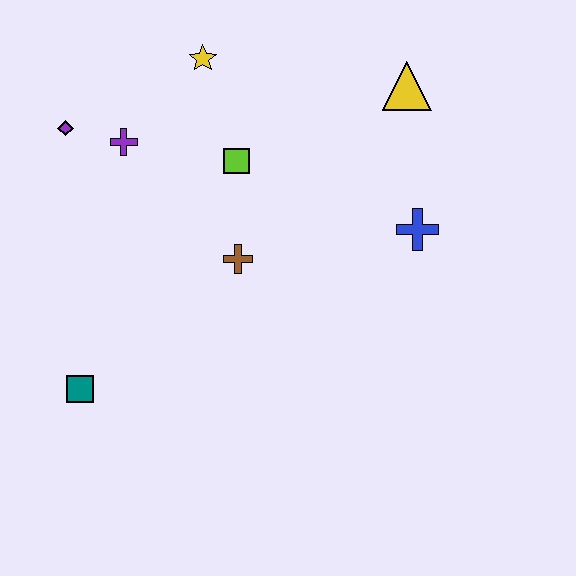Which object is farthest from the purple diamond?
The blue cross is farthest from the purple diamond.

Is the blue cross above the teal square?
Yes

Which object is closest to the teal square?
The brown cross is closest to the teal square.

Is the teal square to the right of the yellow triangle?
No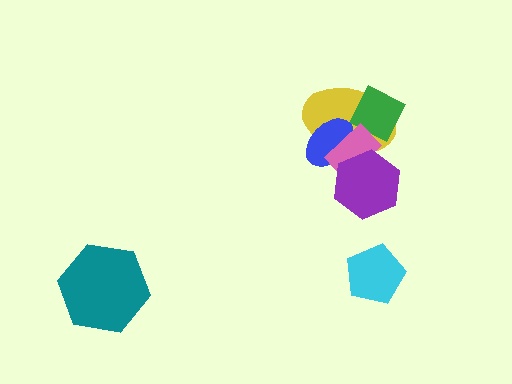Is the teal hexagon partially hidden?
No, no other shape covers it.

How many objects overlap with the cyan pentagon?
0 objects overlap with the cyan pentagon.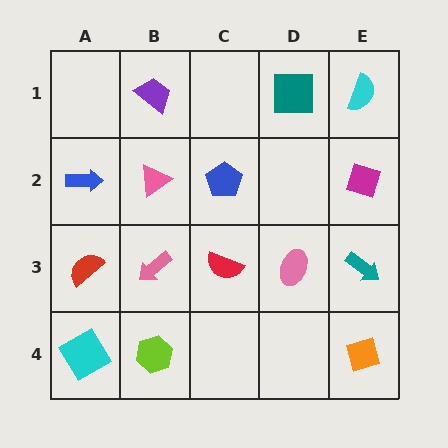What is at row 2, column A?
A blue arrow.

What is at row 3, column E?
A teal arrow.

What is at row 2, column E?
A magenta diamond.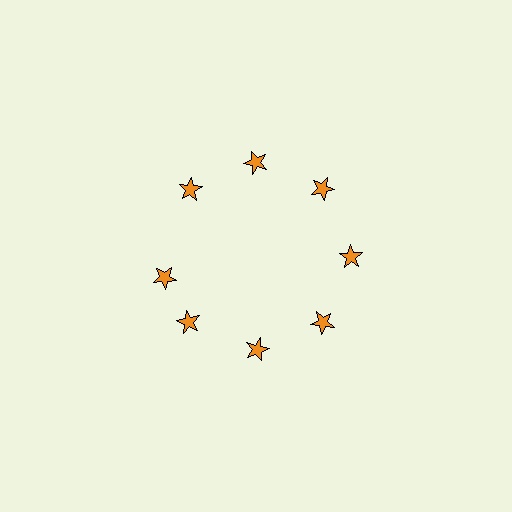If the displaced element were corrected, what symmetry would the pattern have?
It would have 8-fold rotational symmetry — the pattern would map onto itself every 45 degrees.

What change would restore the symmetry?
The symmetry would be restored by rotating it back into even spacing with its neighbors so that all 8 stars sit at equal angles and equal distance from the center.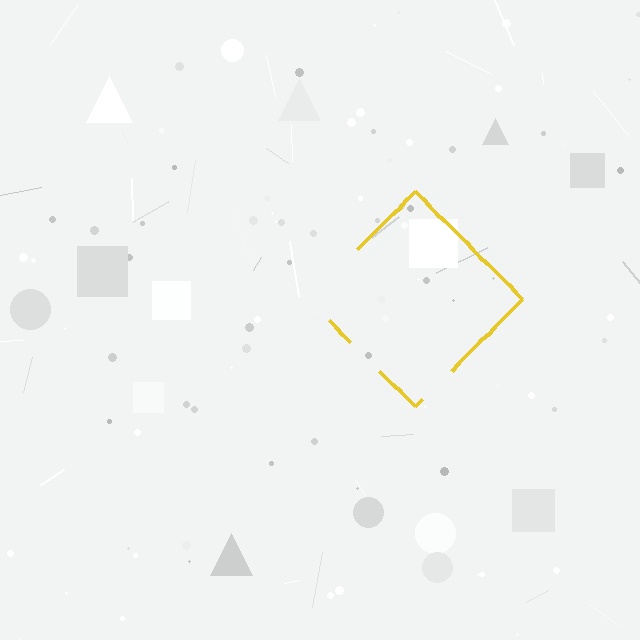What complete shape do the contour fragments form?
The contour fragments form a diamond.